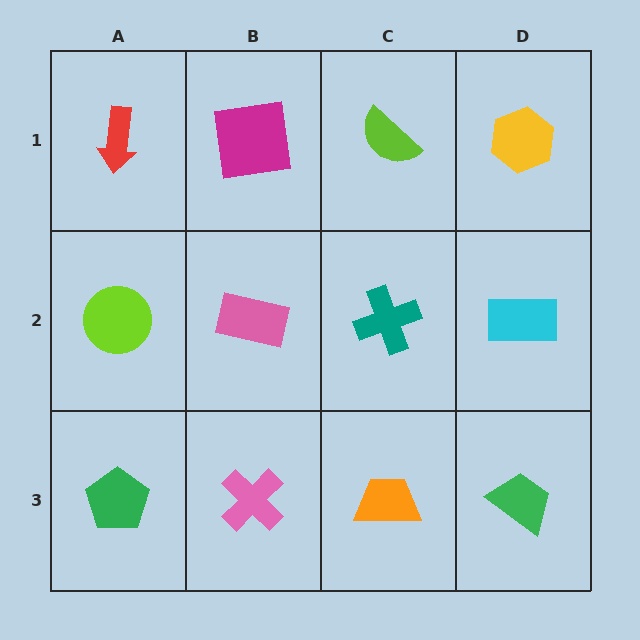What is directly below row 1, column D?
A cyan rectangle.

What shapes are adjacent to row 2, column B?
A magenta square (row 1, column B), a pink cross (row 3, column B), a lime circle (row 2, column A), a teal cross (row 2, column C).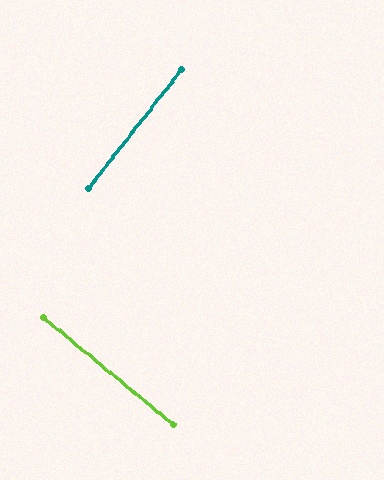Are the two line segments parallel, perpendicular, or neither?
Perpendicular — they meet at approximately 89°.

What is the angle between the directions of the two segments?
Approximately 89 degrees.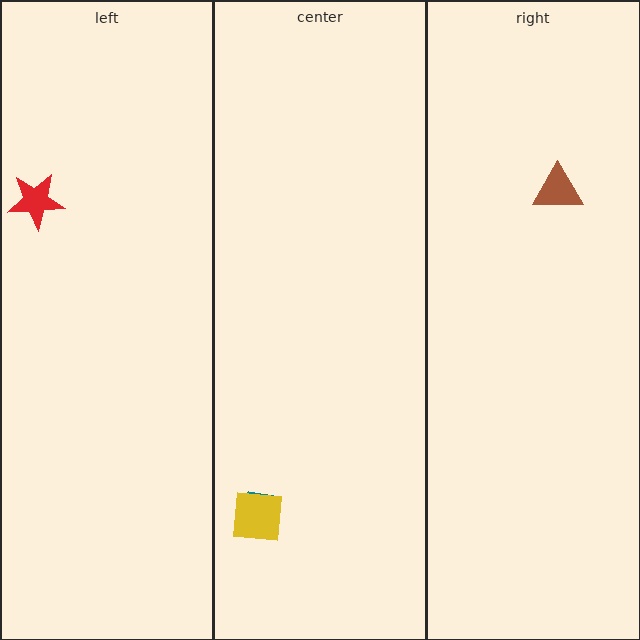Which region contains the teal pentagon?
The center region.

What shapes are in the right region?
The brown triangle.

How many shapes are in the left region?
1.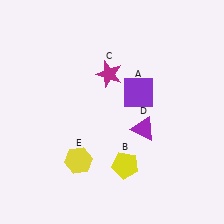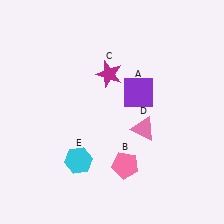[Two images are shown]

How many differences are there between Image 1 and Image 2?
There are 3 differences between the two images.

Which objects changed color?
B changed from yellow to pink. D changed from purple to pink. E changed from yellow to cyan.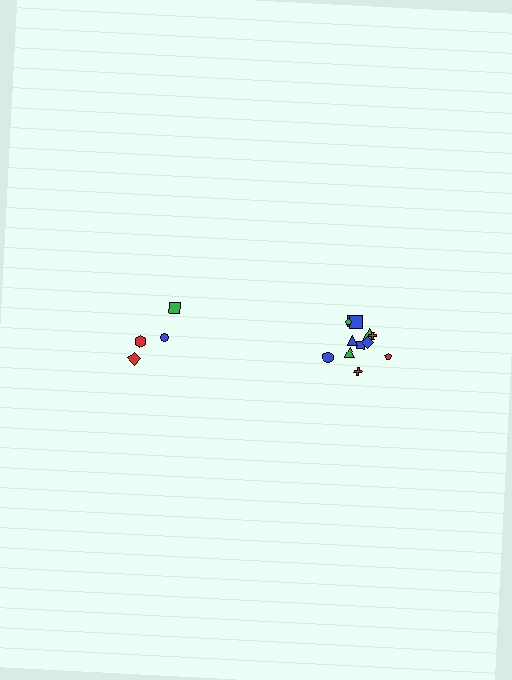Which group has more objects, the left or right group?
The right group.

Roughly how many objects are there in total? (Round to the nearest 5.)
Roughly 15 objects in total.